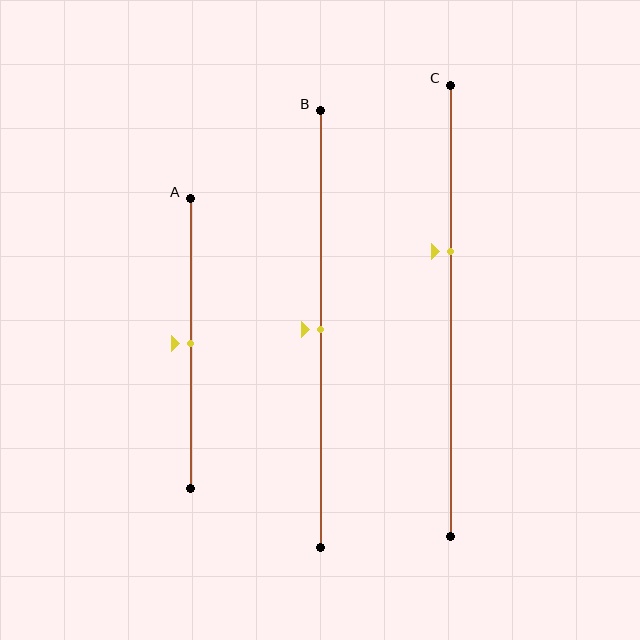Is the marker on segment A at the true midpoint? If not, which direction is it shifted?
Yes, the marker on segment A is at the true midpoint.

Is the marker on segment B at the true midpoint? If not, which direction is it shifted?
Yes, the marker on segment B is at the true midpoint.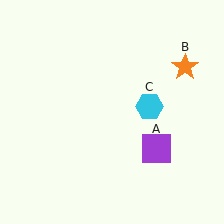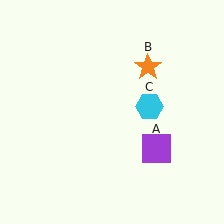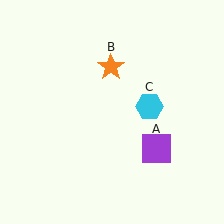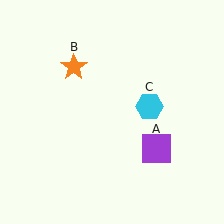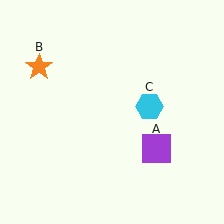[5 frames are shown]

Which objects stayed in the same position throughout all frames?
Purple square (object A) and cyan hexagon (object C) remained stationary.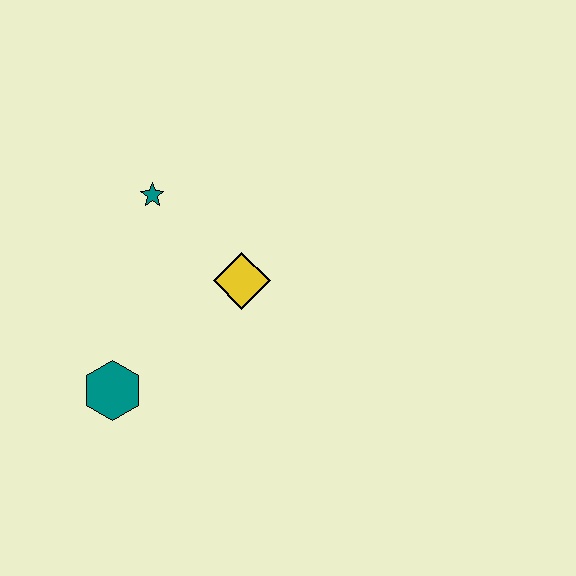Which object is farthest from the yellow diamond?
The teal hexagon is farthest from the yellow diamond.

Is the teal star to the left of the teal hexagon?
No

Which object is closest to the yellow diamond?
The teal star is closest to the yellow diamond.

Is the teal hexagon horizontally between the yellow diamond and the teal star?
No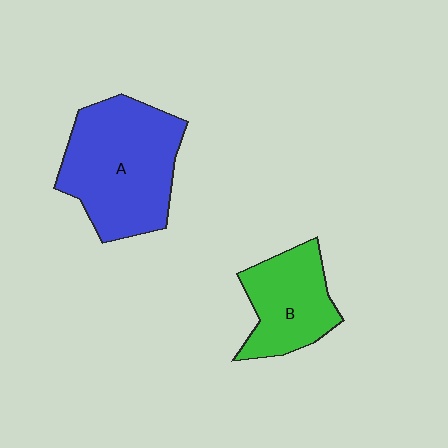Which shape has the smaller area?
Shape B (green).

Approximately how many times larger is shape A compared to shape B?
Approximately 1.6 times.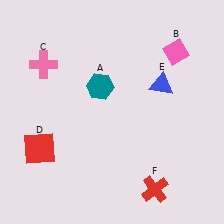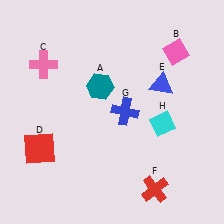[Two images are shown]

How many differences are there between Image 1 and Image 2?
There are 2 differences between the two images.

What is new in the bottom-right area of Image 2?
A cyan diamond (H) was added in the bottom-right area of Image 2.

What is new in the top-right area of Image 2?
A blue cross (G) was added in the top-right area of Image 2.